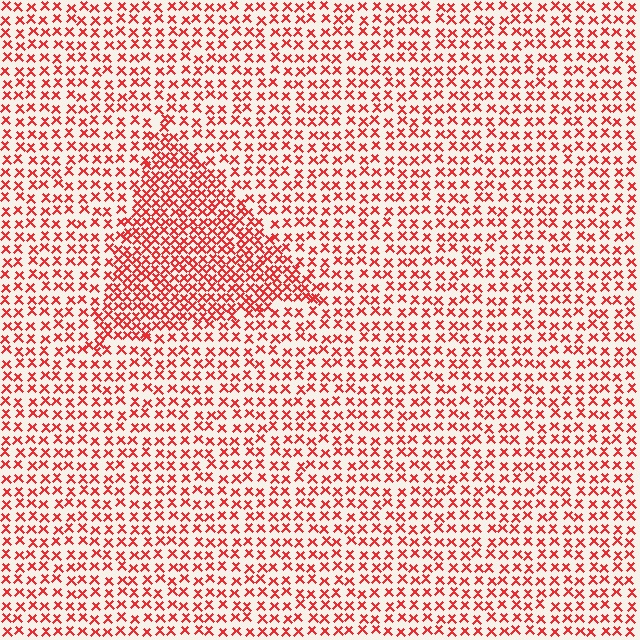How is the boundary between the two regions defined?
The boundary is defined by a change in element density (approximately 1.8x ratio). All elements are the same color, size, and shape.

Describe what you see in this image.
The image contains small red elements arranged at two different densities. A triangle-shaped region is visible where the elements are more densely packed than the surrounding area.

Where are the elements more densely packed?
The elements are more densely packed inside the triangle boundary.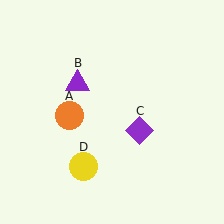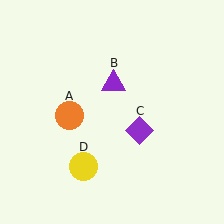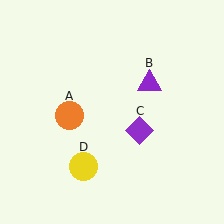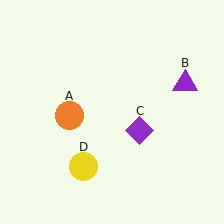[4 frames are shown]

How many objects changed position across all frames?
1 object changed position: purple triangle (object B).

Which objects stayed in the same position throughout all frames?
Orange circle (object A) and purple diamond (object C) and yellow circle (object D) remained stationary.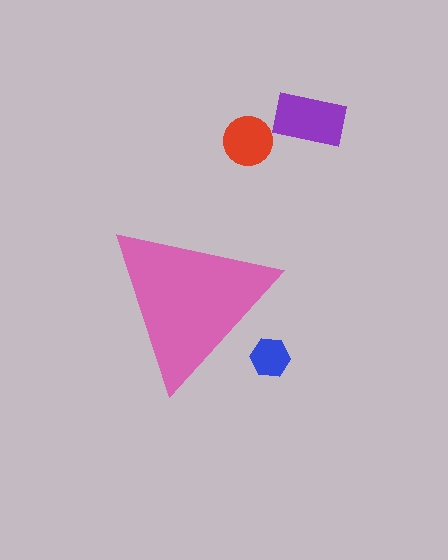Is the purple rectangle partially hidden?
No, the purple rectangle is fully visible.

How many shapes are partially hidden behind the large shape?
1 shape is partially hidden.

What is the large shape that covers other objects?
A pink triangle.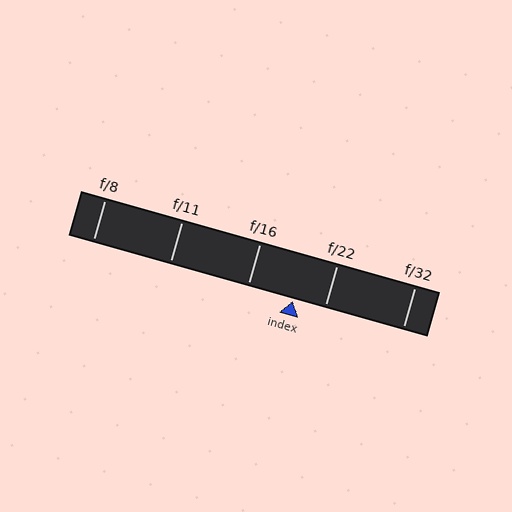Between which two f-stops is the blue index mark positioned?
The index mark is between f/16 and f/22.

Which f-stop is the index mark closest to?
The index mark is closest to f/22.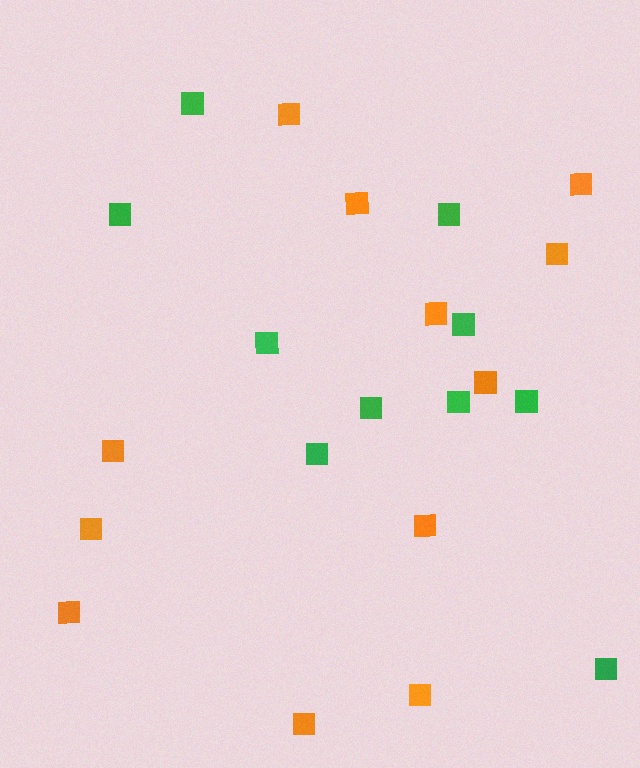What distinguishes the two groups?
There are 2 groups: one group of green squares (10) and one group of orange squares (12).